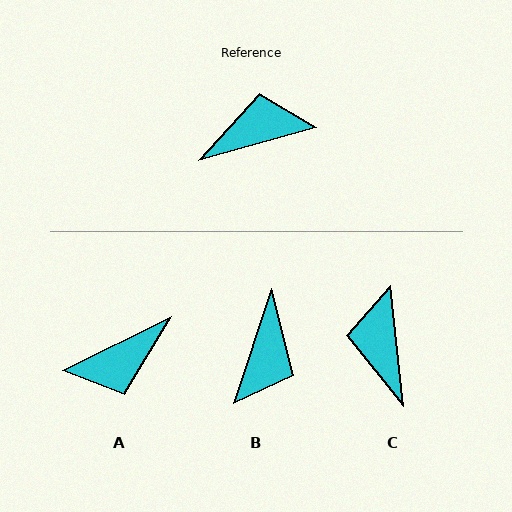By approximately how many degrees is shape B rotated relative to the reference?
Approximately 123 degrees clockwise.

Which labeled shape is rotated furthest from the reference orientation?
A, about 169 degrees away.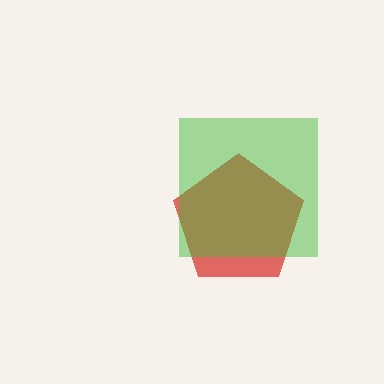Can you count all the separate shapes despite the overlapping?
Yes, there are 2 separate shapes.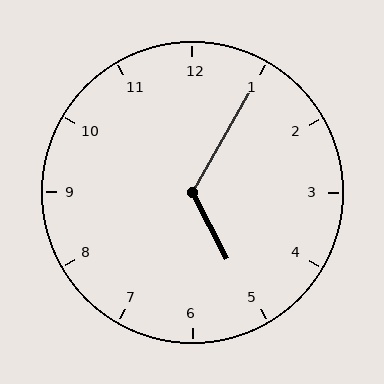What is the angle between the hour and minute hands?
Approximately 122 degrees.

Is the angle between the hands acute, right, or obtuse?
It is obtuse.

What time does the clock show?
5:05.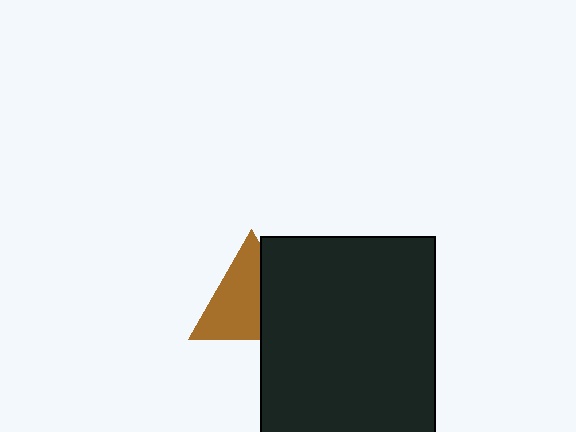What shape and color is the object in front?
The object in front is a black rectangle.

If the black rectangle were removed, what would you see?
You would see the complete brown triangle.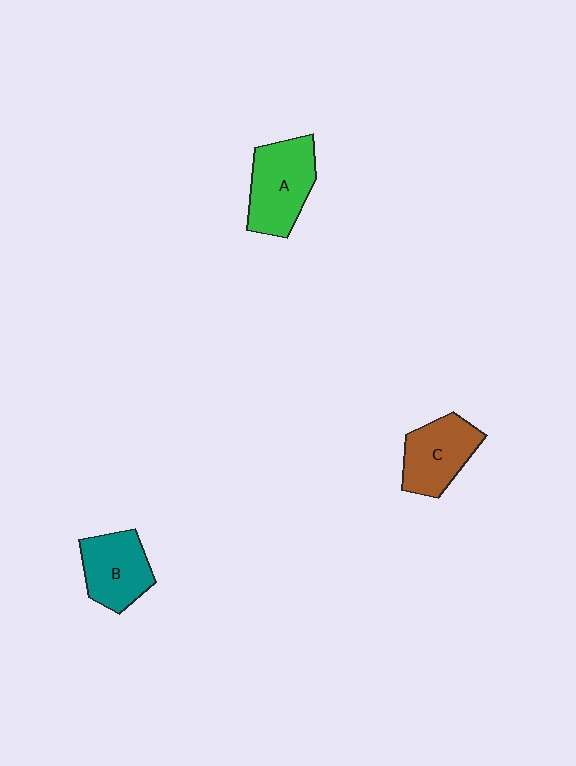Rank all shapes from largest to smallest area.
From largest to smallest: A (green), C (brown), B (teal).